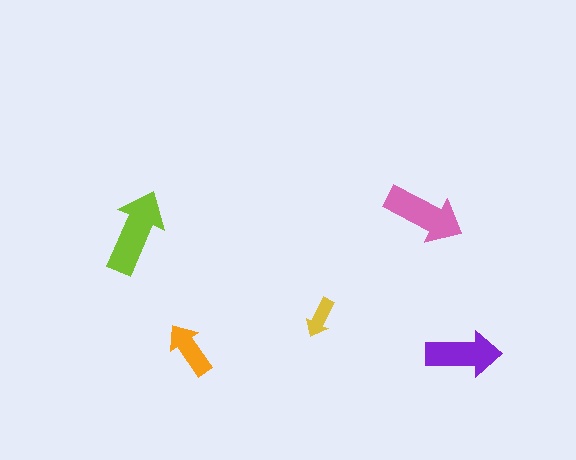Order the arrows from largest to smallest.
the lime one, the pink one, the purple one, the orange one, the yellow one.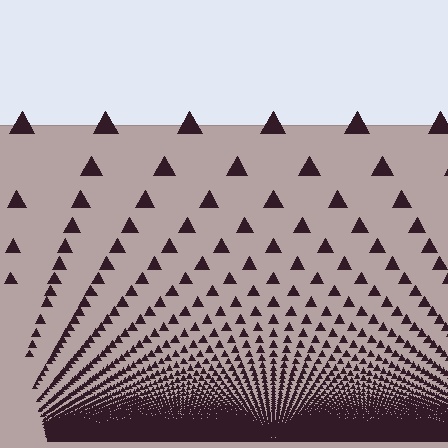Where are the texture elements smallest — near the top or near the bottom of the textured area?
Near the bottom.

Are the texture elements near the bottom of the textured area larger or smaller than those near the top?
Smaller. The gradient is inverted — elements near the bottom are smaller and denser.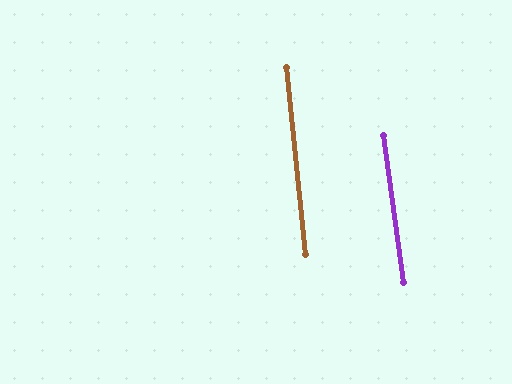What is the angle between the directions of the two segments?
Approximately 2 degrees.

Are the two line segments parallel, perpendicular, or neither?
Parallel — their directions differ by only 1.8°.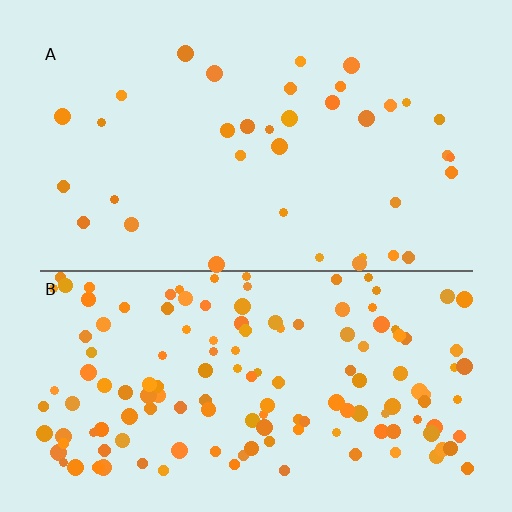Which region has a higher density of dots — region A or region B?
B (the bottom).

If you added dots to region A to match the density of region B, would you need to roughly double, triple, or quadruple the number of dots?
Approximately quadruple.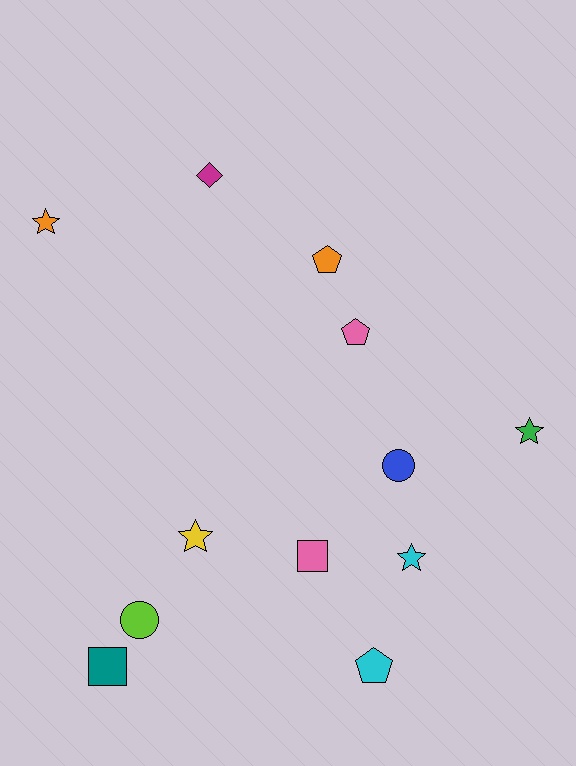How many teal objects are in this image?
There is 1 teal object.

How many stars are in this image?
There are 4 stars.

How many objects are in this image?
There are 12 objects.